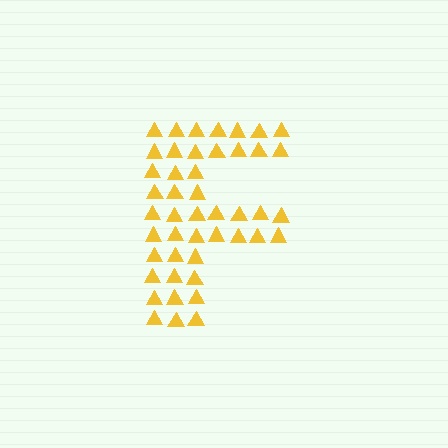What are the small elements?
The small elements are triangles.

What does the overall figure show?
The overall figure shows the letter F.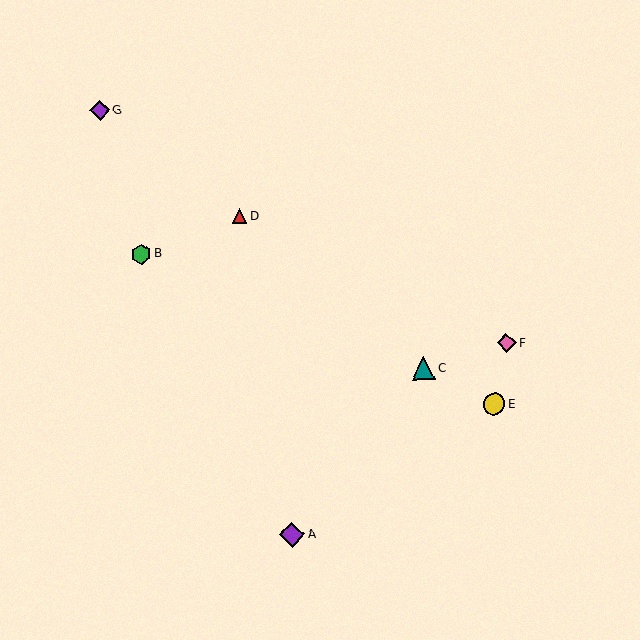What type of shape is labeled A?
Shape A is a purple diamond.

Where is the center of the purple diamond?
The center of the purple diamond is at (292, 535).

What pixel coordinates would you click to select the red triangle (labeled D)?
Click at (240, 216) to select the red triangle D.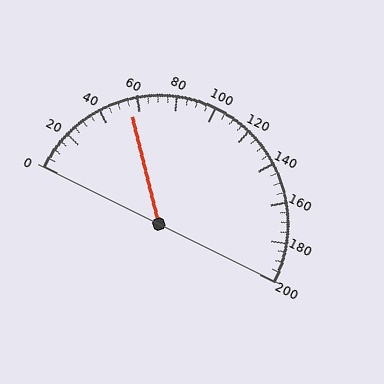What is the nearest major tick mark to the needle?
The nearest major tick mark is 60.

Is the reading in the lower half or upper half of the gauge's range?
The reading is in the lower half of the range (0 to 200).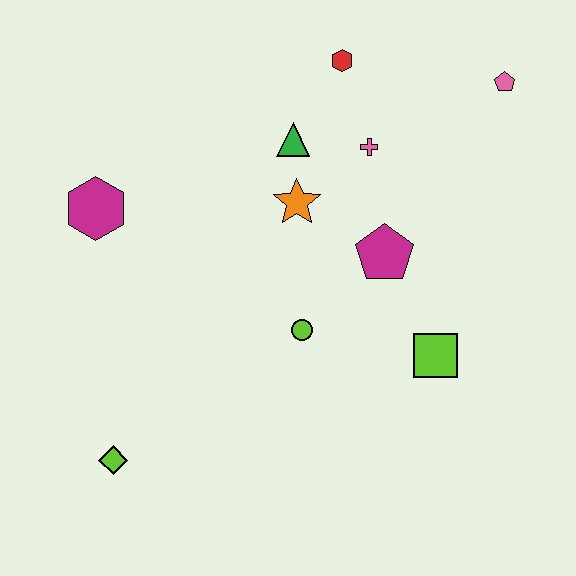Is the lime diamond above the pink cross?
No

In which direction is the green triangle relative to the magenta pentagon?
The green triangle is above the magenta pentagon.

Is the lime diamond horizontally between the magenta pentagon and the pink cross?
No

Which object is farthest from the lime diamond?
The pink pentagon is farthest from the lime diamond.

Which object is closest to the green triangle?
The orange star is closest to the green triangle.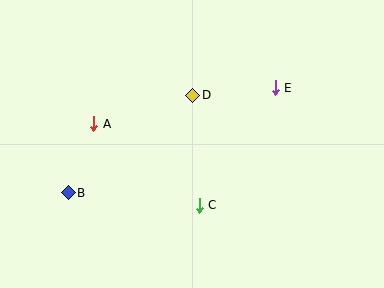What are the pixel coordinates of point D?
Point D is at (193, 95).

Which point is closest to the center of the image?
Point D at (193, 95) is closest to the center.